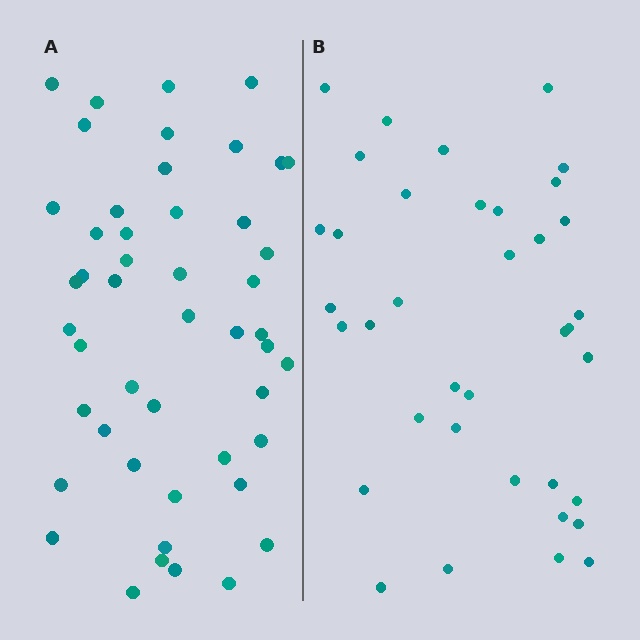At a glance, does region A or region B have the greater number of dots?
Region A (the left region) has more dots.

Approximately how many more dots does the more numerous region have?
Region A has roughly 12 or so more dots than region B.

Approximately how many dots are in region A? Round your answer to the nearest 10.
About 50 dots. (The exact count is 48, which rounds to 50.)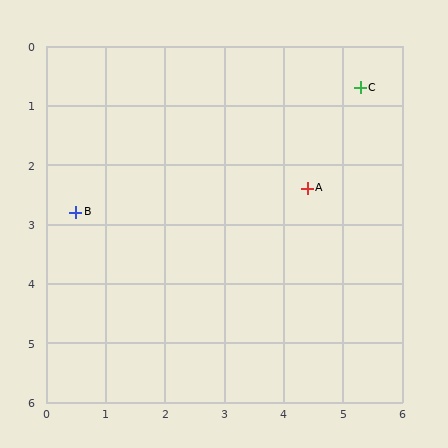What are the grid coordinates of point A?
Point A is at approximately (4.4, 2.4).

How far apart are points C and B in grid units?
Points C and B are about 5.2 grid units apart.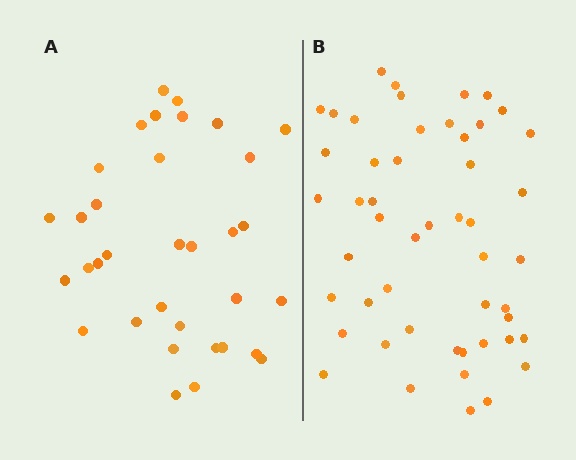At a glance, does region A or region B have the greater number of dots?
Region B (the right region) has more dots.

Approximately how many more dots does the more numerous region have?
Region B has approximately 15 more dots than region A.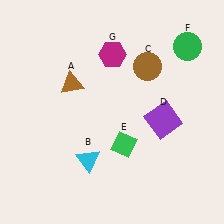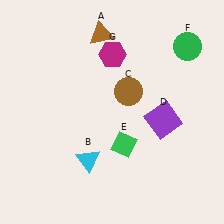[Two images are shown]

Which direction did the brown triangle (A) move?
The brown triangle (A) moved up.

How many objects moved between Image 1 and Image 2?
2 objects moved between the two images.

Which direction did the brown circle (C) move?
The brown circle (C) moved down.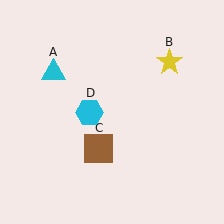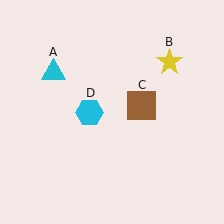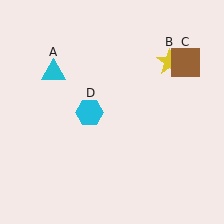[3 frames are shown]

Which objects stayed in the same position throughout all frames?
Cyan triangle (object A) and yellow star (object B) and cyan hexagon (object D) remained stationary.